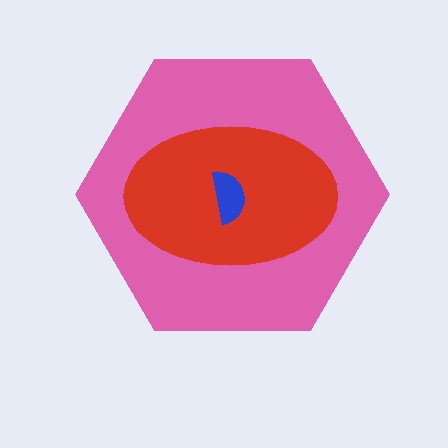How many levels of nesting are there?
3.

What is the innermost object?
The blue semicircle.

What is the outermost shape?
The pink hexagon.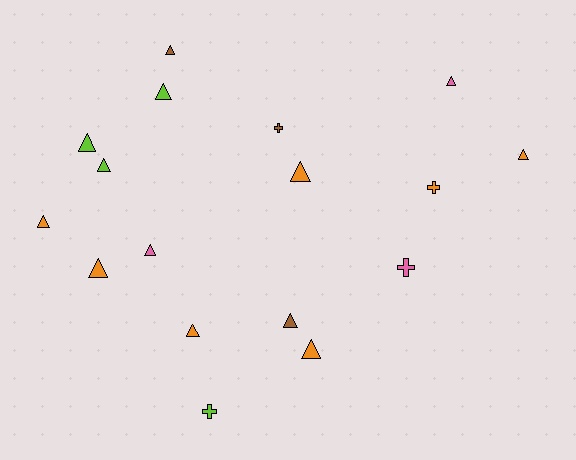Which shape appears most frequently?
Triangle, with 13 objects.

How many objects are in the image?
There are 17 objects.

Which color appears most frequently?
Orange, with 7 objects.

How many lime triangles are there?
There are 3 lime triangles.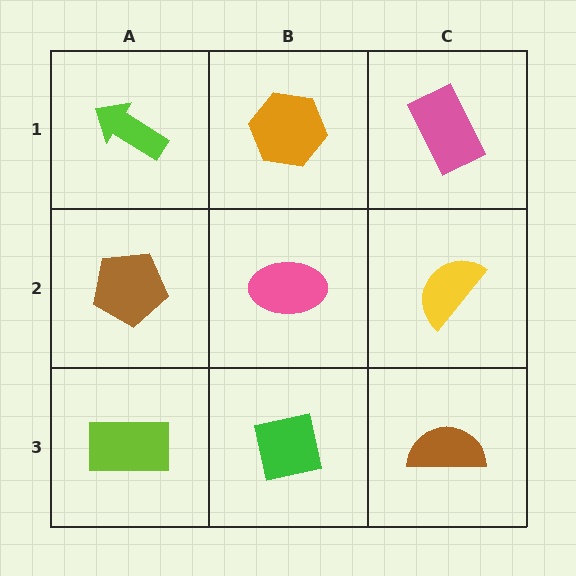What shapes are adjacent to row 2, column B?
An orange hexagon (row 1, column B), a green square (row 3, column B), a brown pentagon (row 2, column A), a yellow semicircle (row 2, column C).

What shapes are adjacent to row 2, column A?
A lime arrow (row 1, column A), a lime rectangle (row 3, column A), a pink ellipse (row 2, column B).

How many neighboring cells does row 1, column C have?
2.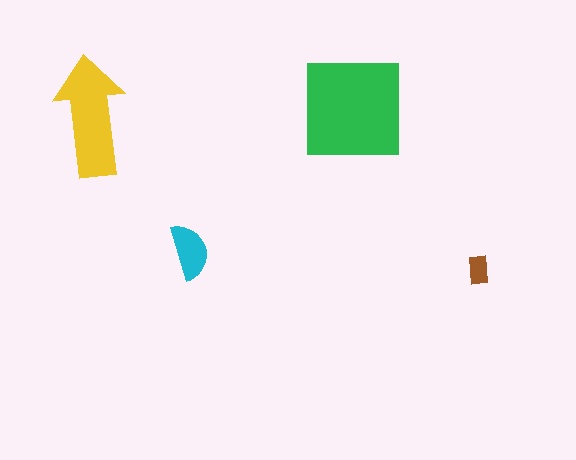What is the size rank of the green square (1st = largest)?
1st.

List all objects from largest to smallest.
The green square, the yellow arrow, the cyan semicircle, the brown rectangle.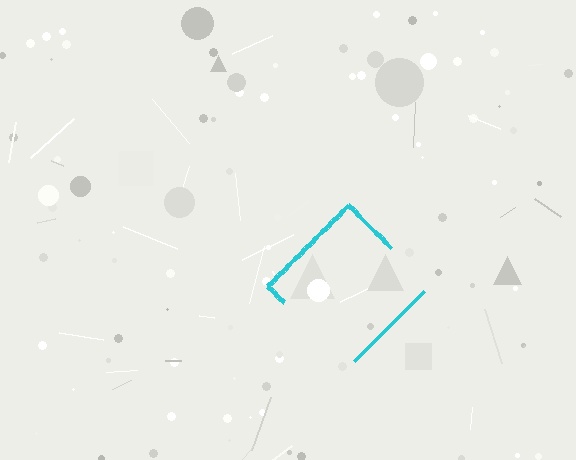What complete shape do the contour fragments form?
The contour fragments form a diamond.